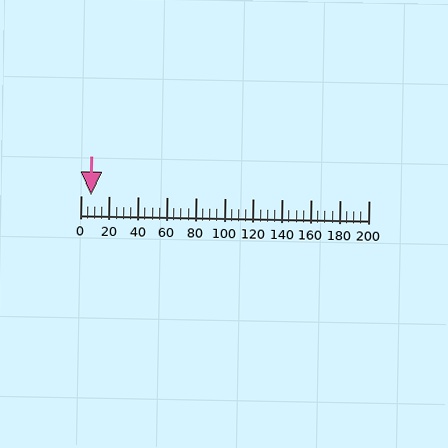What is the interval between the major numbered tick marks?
The major tick marks are spaced 20 units apart.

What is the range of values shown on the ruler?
The ruler shows values from 0 to 200.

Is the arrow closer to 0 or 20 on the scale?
The arrow is closer to 0.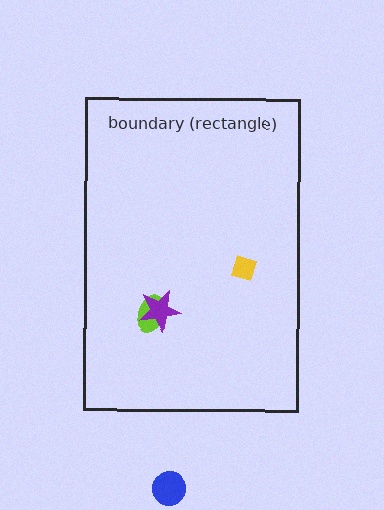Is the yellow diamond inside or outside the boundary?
Inside.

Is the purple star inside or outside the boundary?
Inside.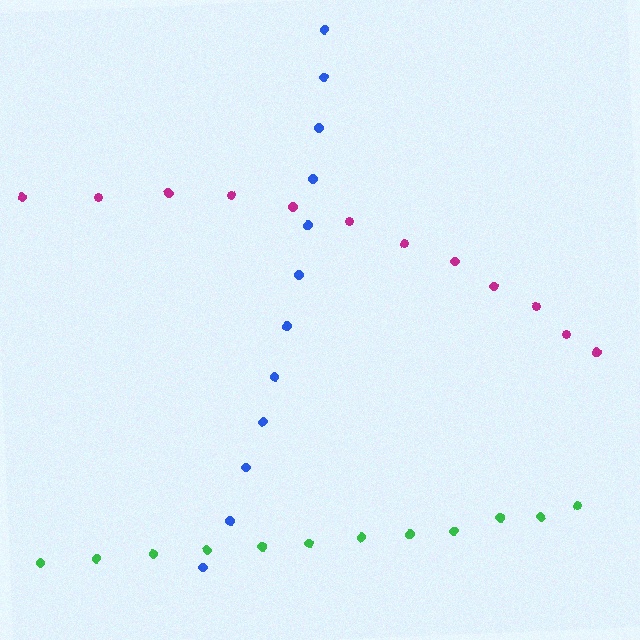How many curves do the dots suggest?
There are 3 distinct paths.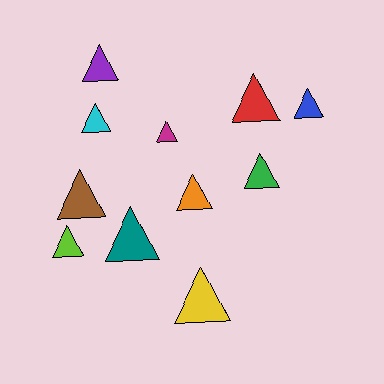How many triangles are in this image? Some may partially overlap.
There are 11 triangles.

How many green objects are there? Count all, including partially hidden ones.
There is 1 green object.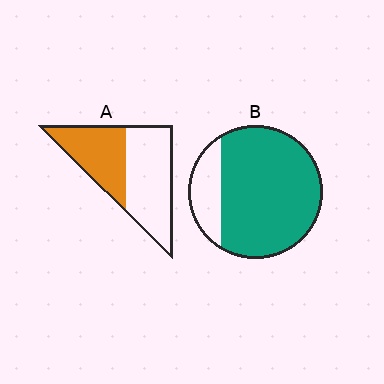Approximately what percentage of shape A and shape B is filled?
A is approximately 45% and B is approximately 80%.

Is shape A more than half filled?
No.